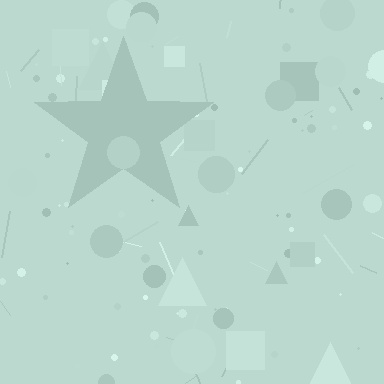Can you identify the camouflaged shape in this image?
The camouflaged shape is a star.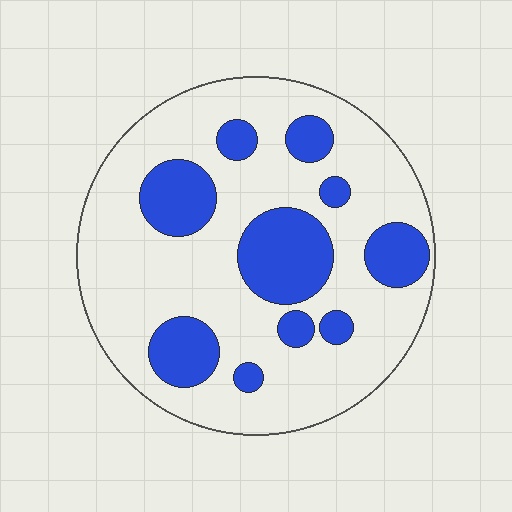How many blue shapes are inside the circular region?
10.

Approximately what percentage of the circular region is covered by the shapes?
Approximately 25%.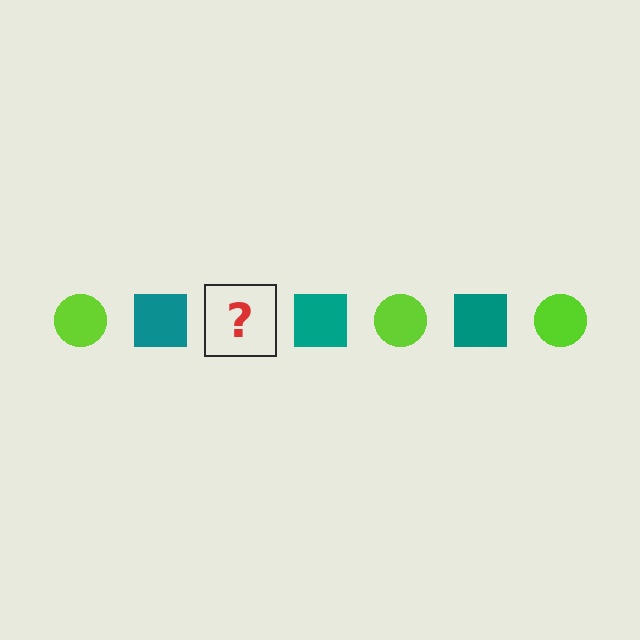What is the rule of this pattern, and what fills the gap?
The rule is that the pattern alternates between lime circle and teal square. The gap should be filled with a lime circle.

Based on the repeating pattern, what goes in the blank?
The blank should be a lime circle.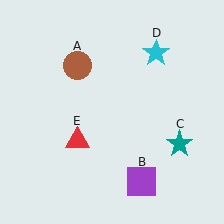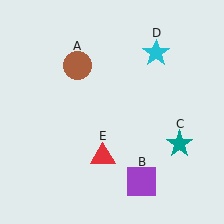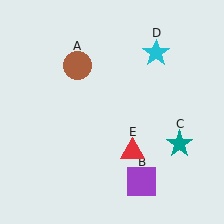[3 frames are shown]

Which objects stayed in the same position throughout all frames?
Brown circle (object A) and purple square (object B) and teal star (object C) and cyan star (object D) remained stationary.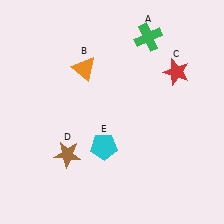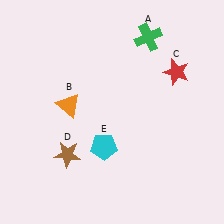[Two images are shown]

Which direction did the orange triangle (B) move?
The orange triangle (B) moved down.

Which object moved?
The orange triangle (B) moved down.